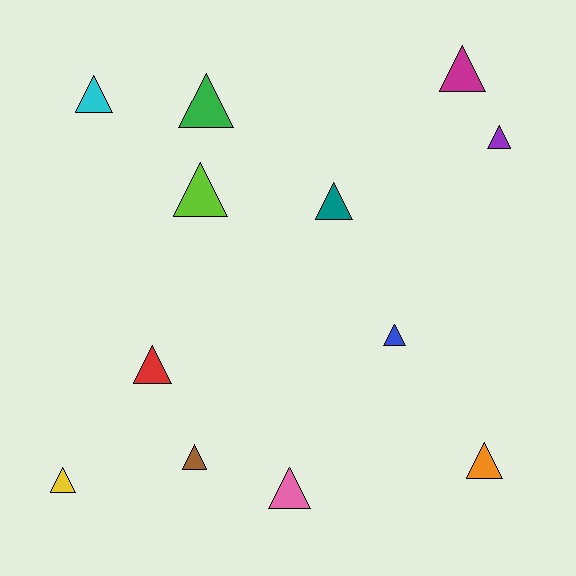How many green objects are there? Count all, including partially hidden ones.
There is 1 green object.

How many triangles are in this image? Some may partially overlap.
There are 12 triangles.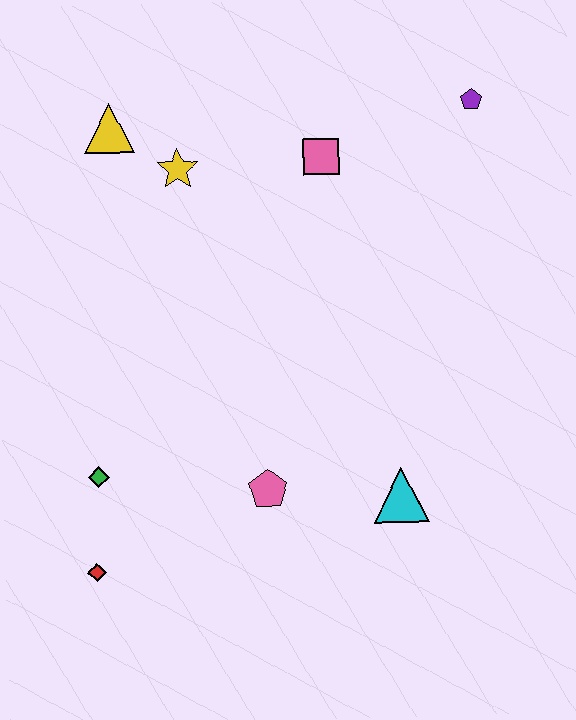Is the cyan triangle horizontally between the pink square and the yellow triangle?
No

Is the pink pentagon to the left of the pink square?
Yes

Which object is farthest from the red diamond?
The purple pentagon is farthest from the red diamond.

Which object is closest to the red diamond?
The green diamond is closest to the red diamond.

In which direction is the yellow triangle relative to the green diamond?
The yellow triangle is above the green diamond.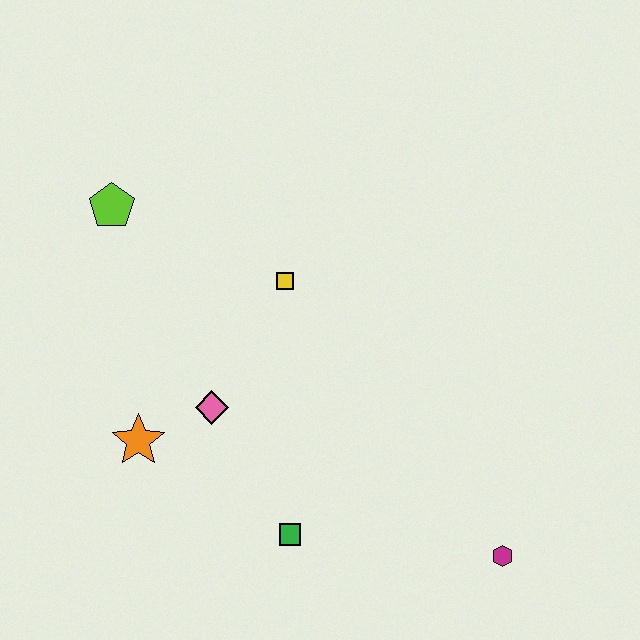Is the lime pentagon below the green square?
No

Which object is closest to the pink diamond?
The orange star is closest to the pink diamond.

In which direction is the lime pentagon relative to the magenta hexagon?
The lime pentagon is to the left of the magenta hexagon.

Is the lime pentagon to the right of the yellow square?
No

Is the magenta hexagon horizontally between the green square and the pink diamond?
No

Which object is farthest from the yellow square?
The magenta hexagon is farthest from the yellow square.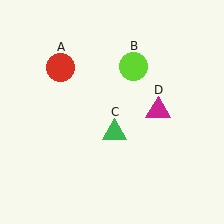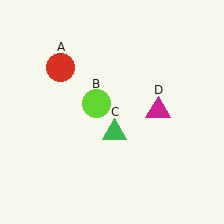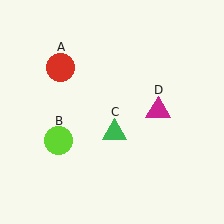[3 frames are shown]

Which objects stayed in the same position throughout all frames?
Red circle (object A) and green triangle (object C) and magenta triangle (object D) remained stationary.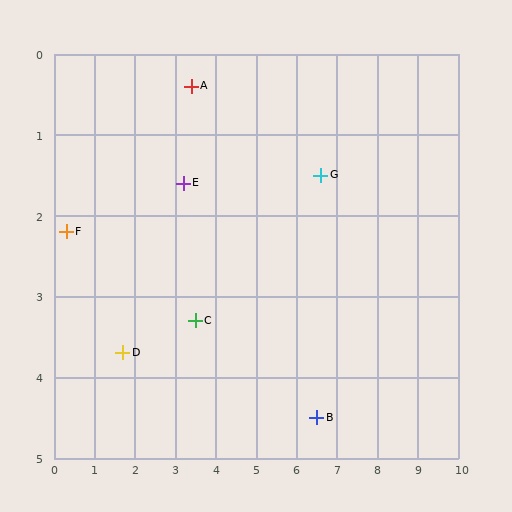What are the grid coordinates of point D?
Point D is at approximately (1.7, 3.7).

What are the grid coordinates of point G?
Point G is at approximately (6.6, 1.5).